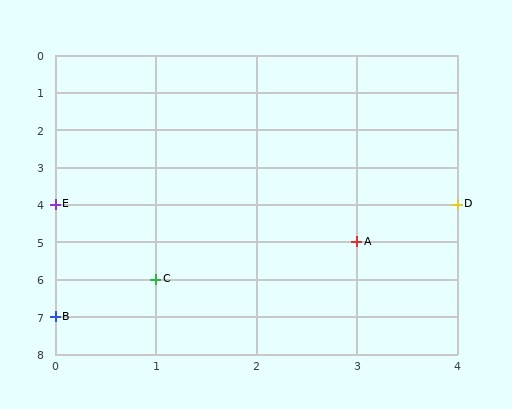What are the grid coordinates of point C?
Point C is at grid coordinates (1, 6).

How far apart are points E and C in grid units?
Points E and C are 1 column and 2 rows apart (about 2.2 grid units diagonally).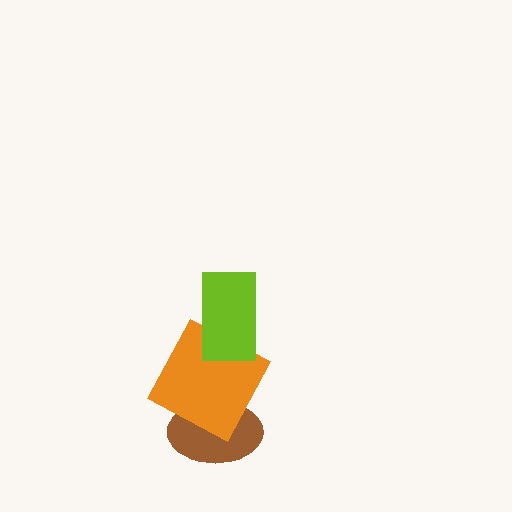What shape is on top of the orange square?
The lime rectangle is on top of the orange square.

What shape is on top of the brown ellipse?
The orange square is on top of the brown ellipse.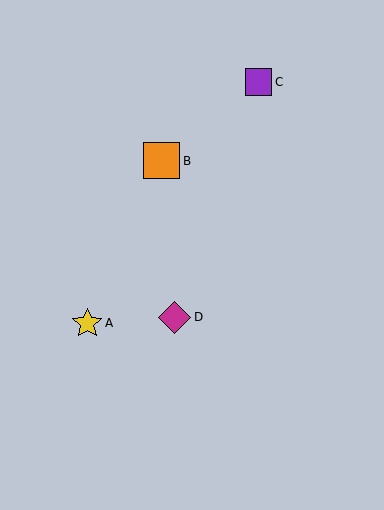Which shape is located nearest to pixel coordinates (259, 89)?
The purple square (labeled C) at (259, 82) is nearest to that location.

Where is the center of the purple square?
The center of the purple square is at (259, 82).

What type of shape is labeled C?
Shape C is a purple square.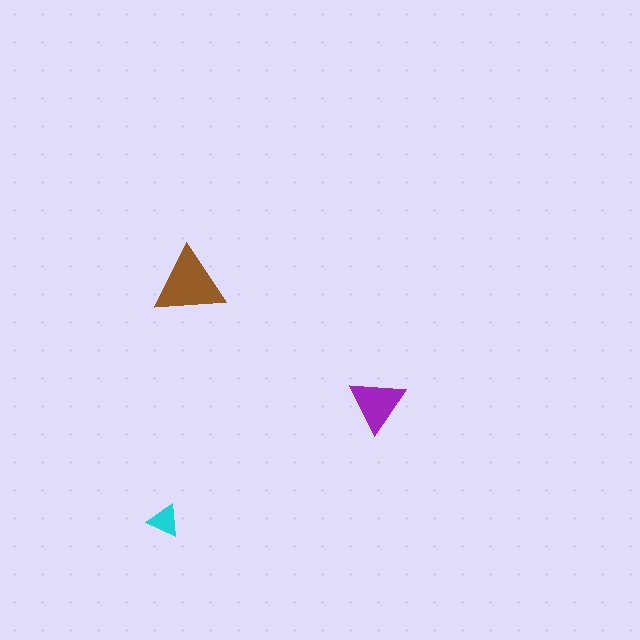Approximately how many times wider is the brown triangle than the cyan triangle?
About 2 times wider.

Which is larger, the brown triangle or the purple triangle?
The brown one.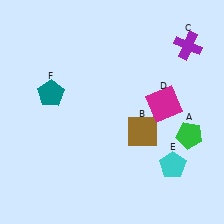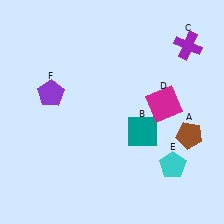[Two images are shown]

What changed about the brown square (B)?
In Image 1, B is brown. In Image 2, it changed to teal.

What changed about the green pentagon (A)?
In Image 1, A is green. In Image 2, it changed to brown.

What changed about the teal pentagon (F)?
In Image 1, F is teal. In Image 2, it changed to purple.